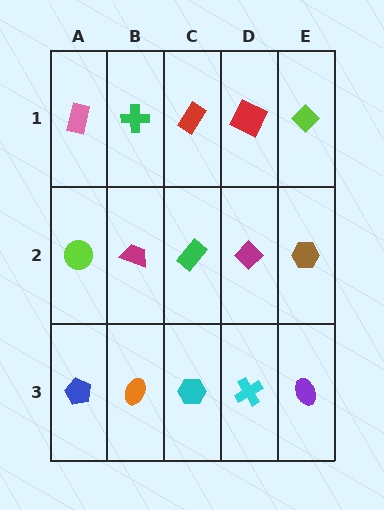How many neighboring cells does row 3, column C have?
3.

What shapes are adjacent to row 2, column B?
A green cross (row 1, column B), an orange ellipse (row 3, column B), a lime circle (row 2, column A), a green rectangle (row 2, column C).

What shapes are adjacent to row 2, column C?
A red rectangle (row 1, column C), a cyan hexagon (row 3, column C), a magenta trapezoid (row 2, column B), a magenta diamond (row 2, column D).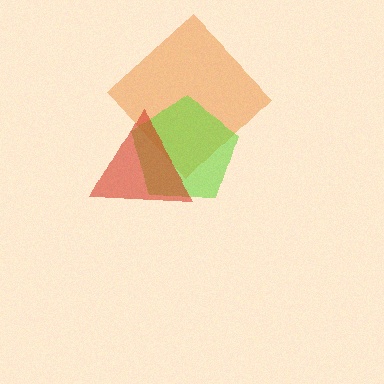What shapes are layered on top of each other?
The layered shapes are: an orange diamond, a lime pentagon, a red triangle.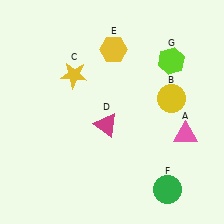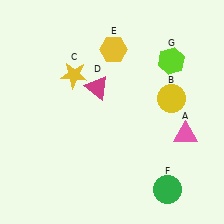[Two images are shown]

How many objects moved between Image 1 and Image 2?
1 object moved between the two images.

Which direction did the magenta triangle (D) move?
The magenta triangle (D) moved up.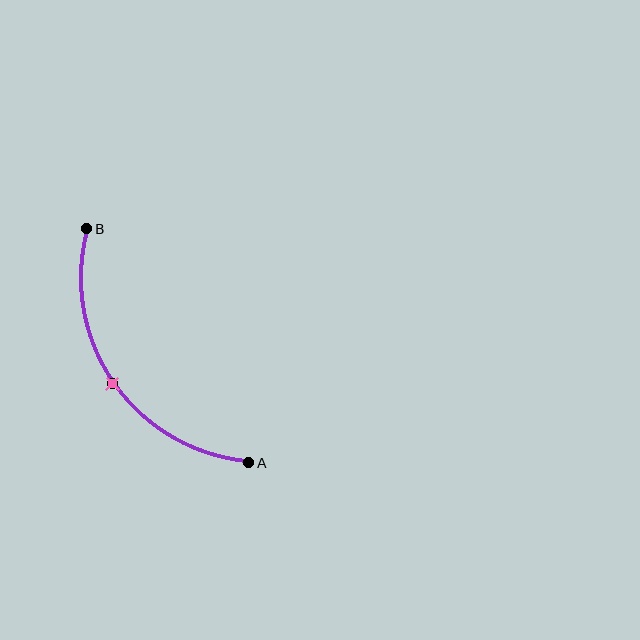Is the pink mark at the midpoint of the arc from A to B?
Yes. The pink mark lies on the arc at equal arc-length from both A and B — it is the arc midpoint.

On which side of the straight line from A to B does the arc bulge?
The arc bulges below and to the left of the straight line connecting A and B.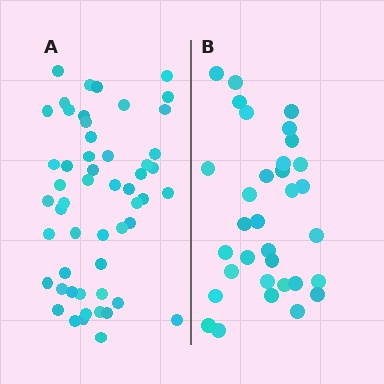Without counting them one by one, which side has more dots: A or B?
Region A (the left region) has more dots.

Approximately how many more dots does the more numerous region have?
Region A has approximately 20 more dots than region B.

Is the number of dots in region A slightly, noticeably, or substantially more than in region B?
Region A has substantially more. The ratio is roughly 1.6 to 1.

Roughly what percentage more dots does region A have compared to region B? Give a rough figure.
About 60% more.